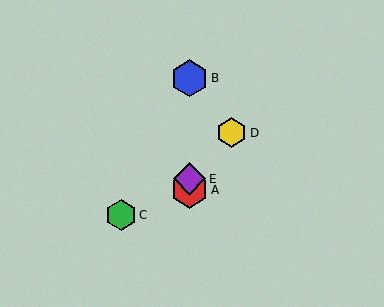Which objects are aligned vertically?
Objects A, B, E are aligned vertically.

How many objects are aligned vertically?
3 objects (A, B, E) are aligned vertically.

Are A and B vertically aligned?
Yes, both are at x≈190.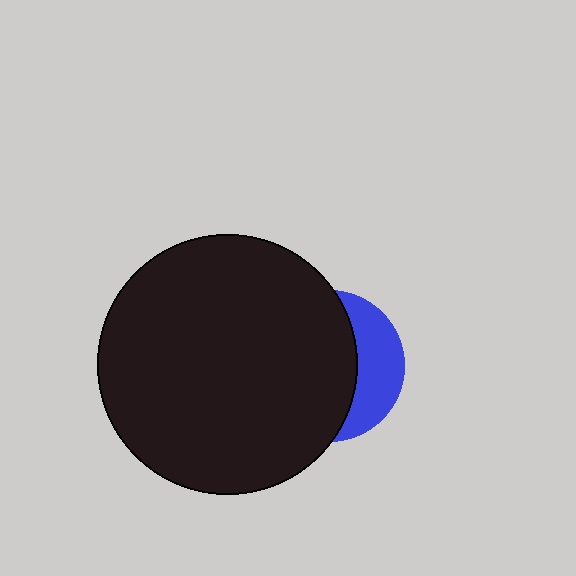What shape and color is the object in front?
The object in front is a black circle.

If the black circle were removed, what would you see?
You would see the complete blue circle.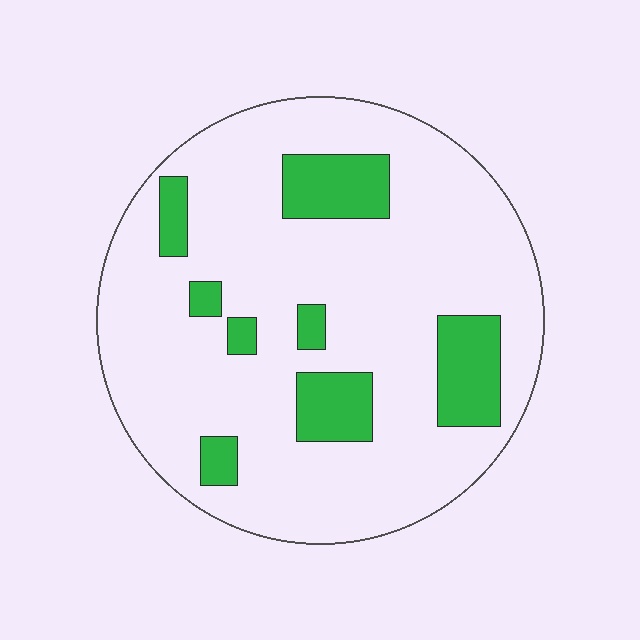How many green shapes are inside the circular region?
8.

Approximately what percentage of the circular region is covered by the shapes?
Approximately 15%.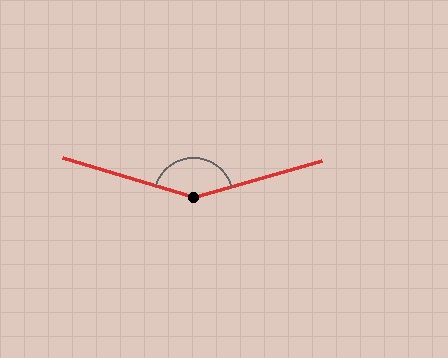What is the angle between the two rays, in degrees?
Approximately 148 degrees.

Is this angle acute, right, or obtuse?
It is obtuse.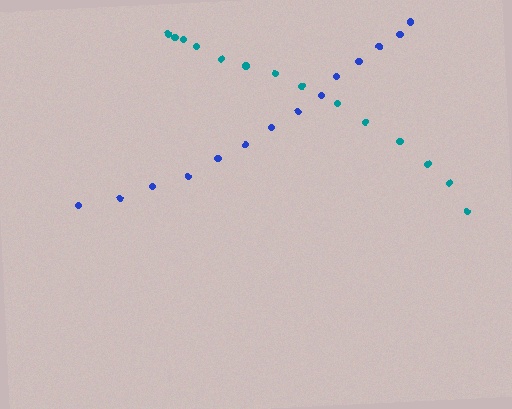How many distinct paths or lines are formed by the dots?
There are 2 distinct paths.